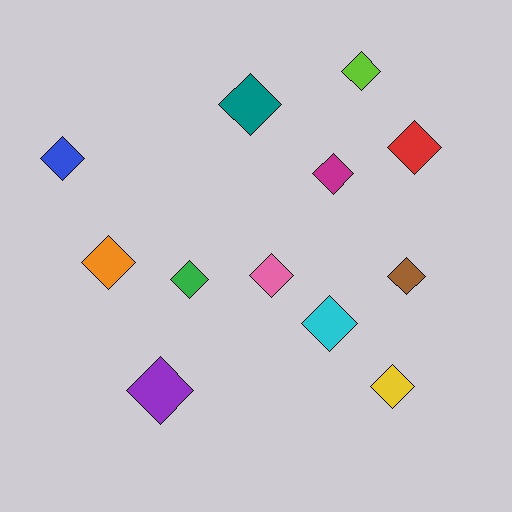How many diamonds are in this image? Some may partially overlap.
There are 12 diamonds.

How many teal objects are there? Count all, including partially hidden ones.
There is 1 teal object.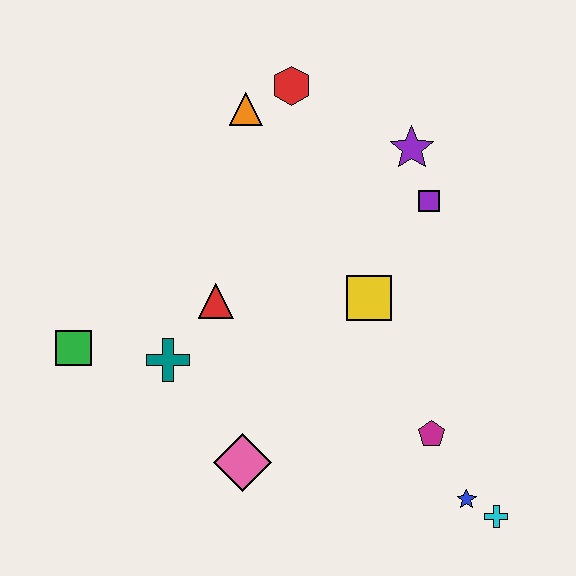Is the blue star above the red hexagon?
No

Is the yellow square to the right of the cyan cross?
No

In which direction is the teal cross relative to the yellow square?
The teal cross is to the left of the yellow square.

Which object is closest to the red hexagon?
The orange triangle is closest to the red hexagon.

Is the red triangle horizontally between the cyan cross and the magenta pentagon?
No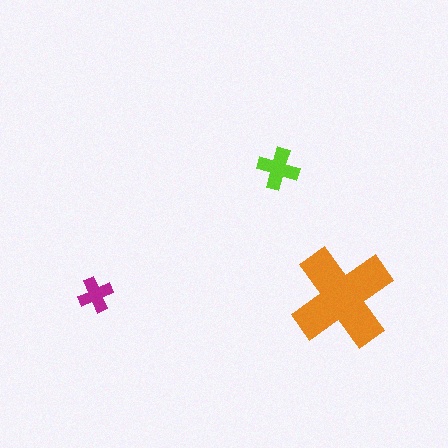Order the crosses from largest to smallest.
the orange one, the lime one, the magenta one.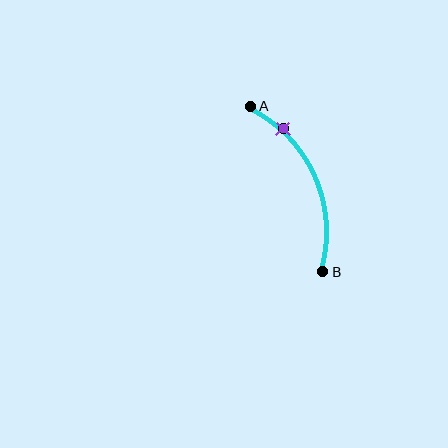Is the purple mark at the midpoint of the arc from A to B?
No. The purple mark lies on the arc but is closer to endpoint A. The arc midpoint would be at the point on the curve equidistant along the arc from both A and B.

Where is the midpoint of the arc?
The arc midpoint is the point on the curve farthest from the straight line joining A and B. It sits to the right of that line.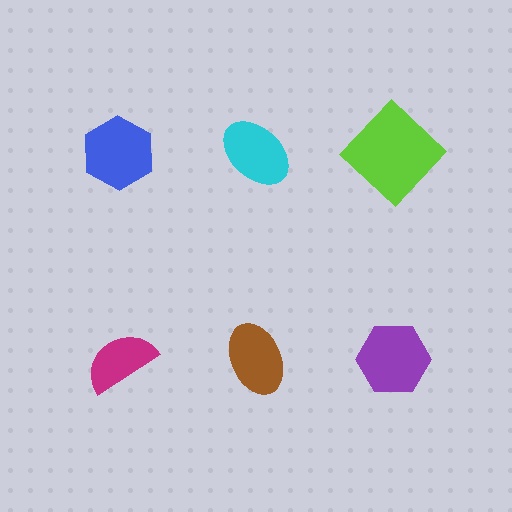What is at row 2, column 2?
A brown ellipse.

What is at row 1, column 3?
A lime diamond.